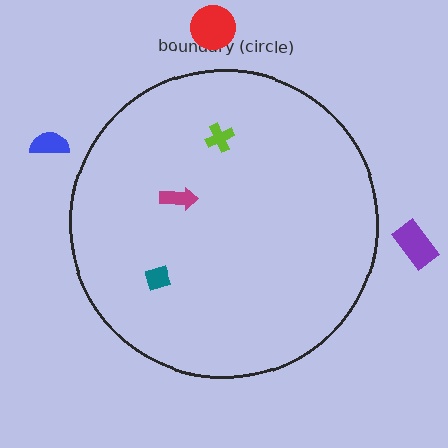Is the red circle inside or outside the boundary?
Outside.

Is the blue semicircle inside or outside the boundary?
Outside.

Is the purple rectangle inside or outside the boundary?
Outside.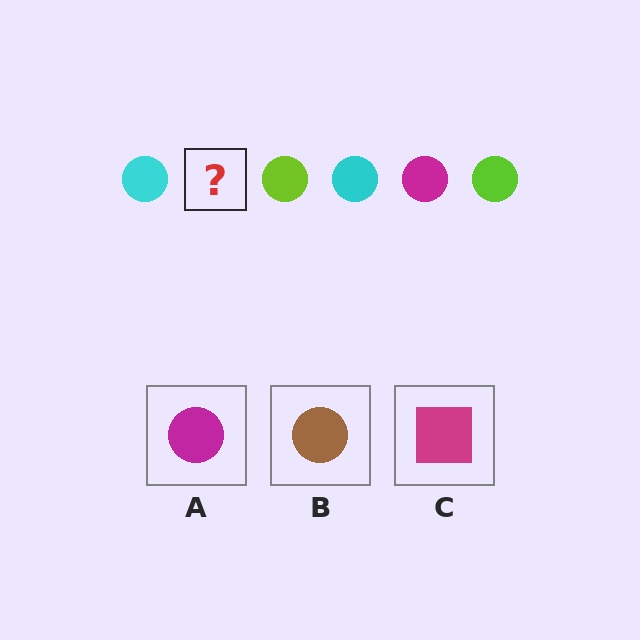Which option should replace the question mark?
Option A.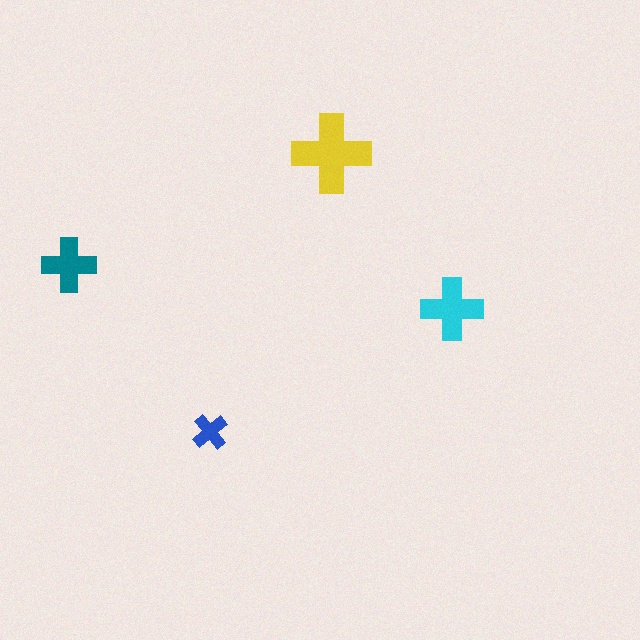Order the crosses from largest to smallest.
the yellow one, the cyan one, the teal one, the blue one.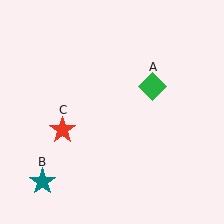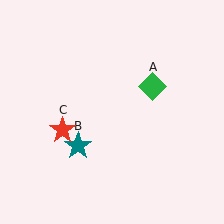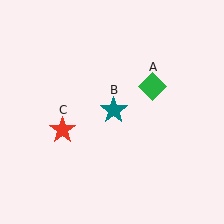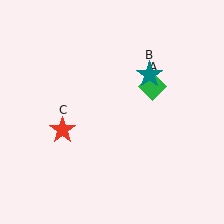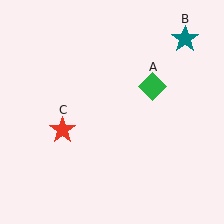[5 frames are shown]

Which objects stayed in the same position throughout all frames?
Green diamond (object A) and red star (object C) remained stationary.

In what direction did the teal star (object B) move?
The teal star (object B) moved up and to the right.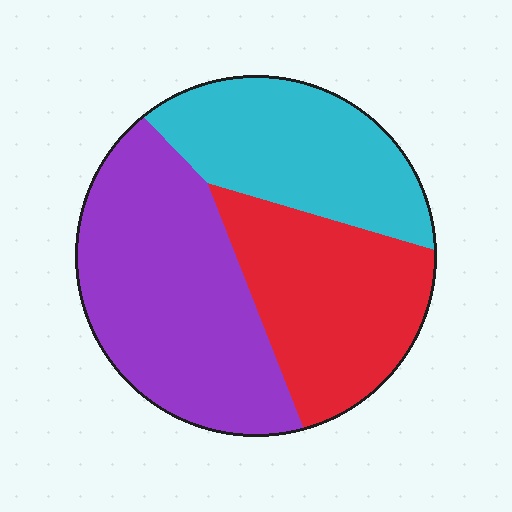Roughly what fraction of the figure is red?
Red takes up between a sixth and a third of the figure.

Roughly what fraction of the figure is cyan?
Cyan covers 28% of the figure.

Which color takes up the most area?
Purple, at roughly 40%.